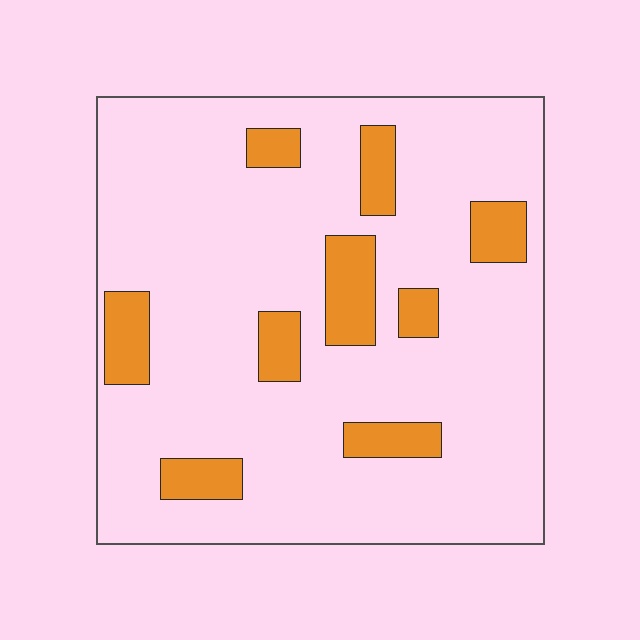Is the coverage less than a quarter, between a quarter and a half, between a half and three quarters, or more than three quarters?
Less than a quarter.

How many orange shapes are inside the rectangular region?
9.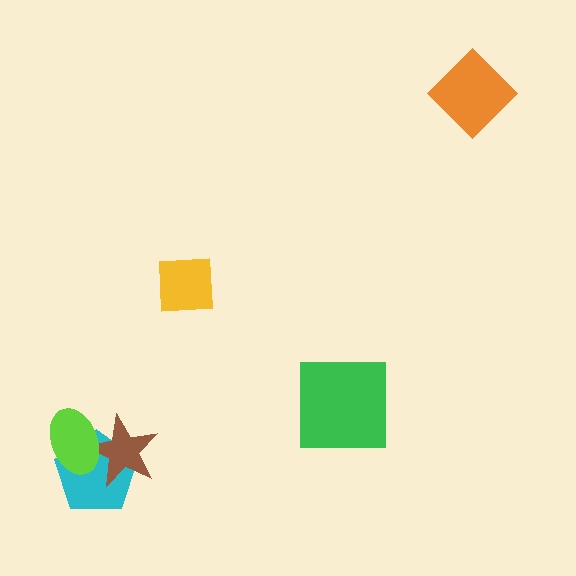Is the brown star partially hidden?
Yes, it is partially covered by another shape.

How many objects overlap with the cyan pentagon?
2 objects overlap with the cyan pentagon.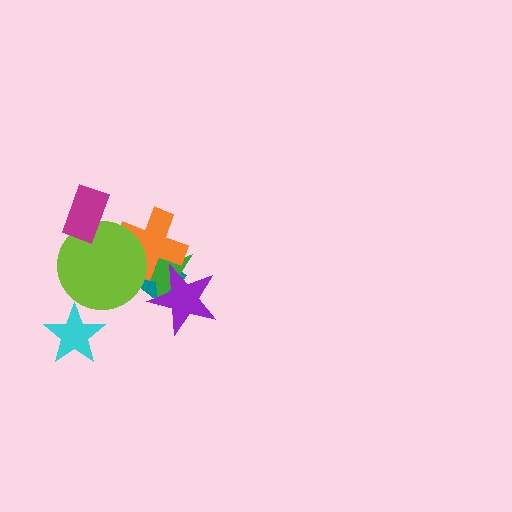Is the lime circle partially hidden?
Yes, it is partially covered by another shape.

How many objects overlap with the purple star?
3 objects overlap with the purple star.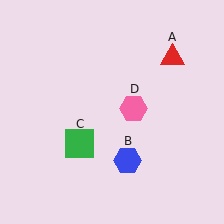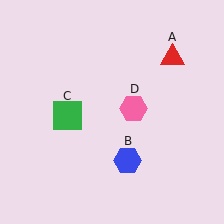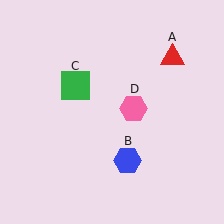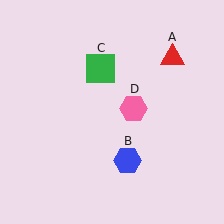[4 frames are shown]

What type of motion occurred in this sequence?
The green square (object C) rotated clockwise around the center of the scene.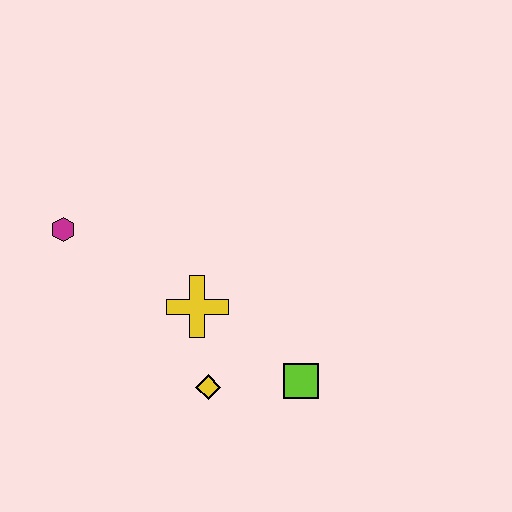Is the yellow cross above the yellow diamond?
Yes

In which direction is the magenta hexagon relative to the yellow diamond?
The magenta hexagon is above the yellow diamond.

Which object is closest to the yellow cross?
The yellow diamond is closest to the yellow cross.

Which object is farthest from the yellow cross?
The magenta hexagon is farthest from the yellow cross.